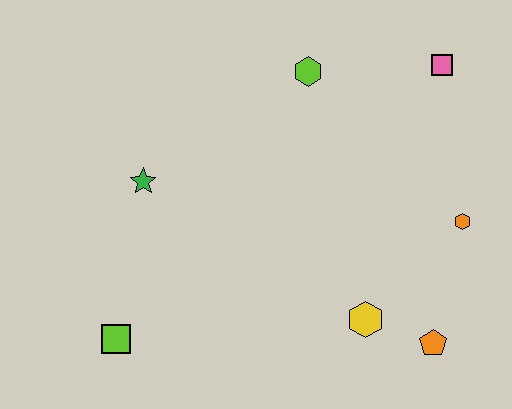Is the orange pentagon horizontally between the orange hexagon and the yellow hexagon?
Yes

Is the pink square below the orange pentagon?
No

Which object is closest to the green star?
The lime square is closest to the green star.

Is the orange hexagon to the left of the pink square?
No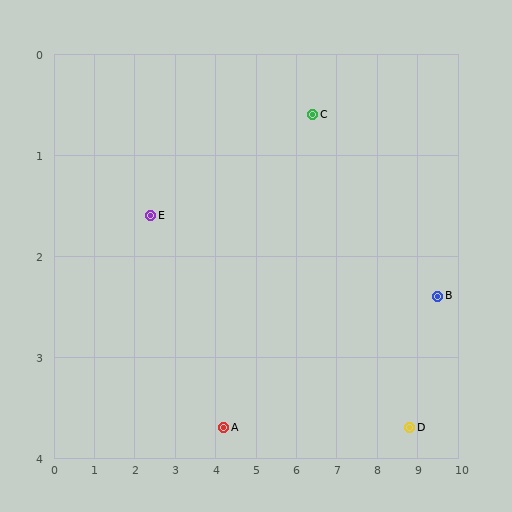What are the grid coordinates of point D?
Point D is at approximately (8.8, 3.7).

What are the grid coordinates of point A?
Point A is at approximately (4.2, 3.7).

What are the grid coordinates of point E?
Point E is at approximately (2.4, 1.6).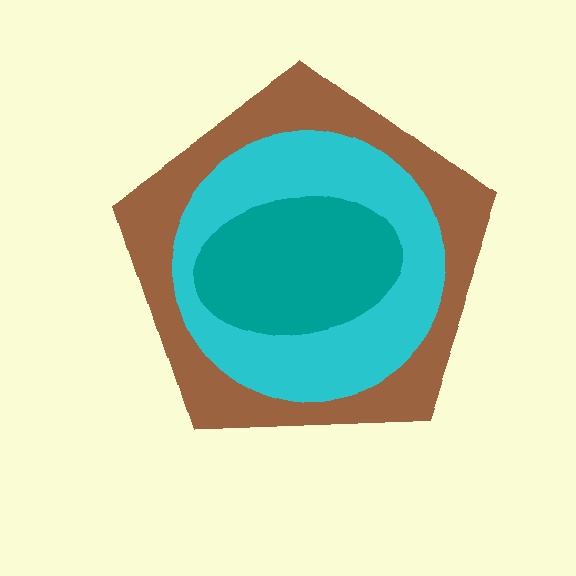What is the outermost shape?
The brown pentagon.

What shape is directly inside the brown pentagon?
The cyan circle.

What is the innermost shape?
The teal ellipse.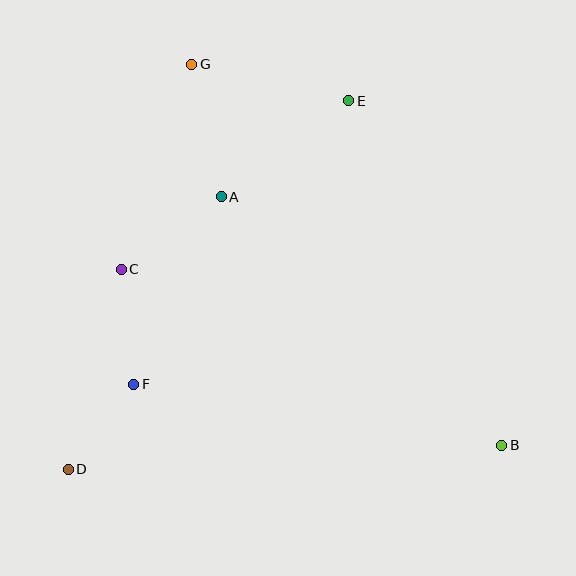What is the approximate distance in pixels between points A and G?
The distance between A and G is approximately 136 pixels.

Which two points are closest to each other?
Points D and F are closest to each other.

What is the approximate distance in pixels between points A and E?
The distance between A and E is approximately 159 pixels.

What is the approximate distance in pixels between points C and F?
The distance between C and F is approximately 115 pixels.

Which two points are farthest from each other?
Points B and G are farthest from each other.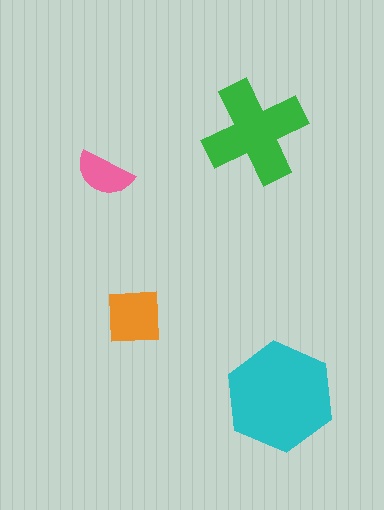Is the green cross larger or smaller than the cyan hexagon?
Smaller.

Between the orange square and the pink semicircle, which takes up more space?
The orange square.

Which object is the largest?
The cyan hexagon.